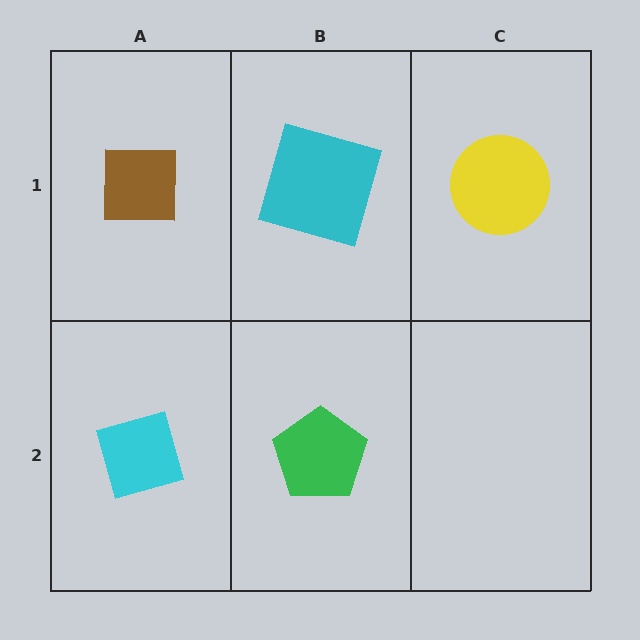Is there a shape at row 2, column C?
No, that cell is empty.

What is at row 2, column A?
A cyan diamond.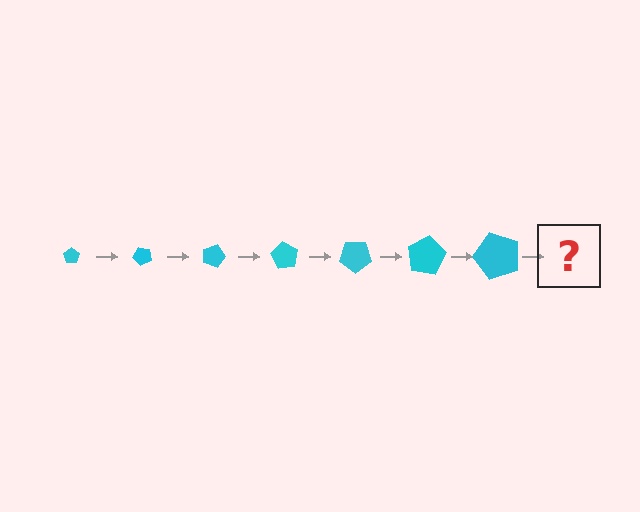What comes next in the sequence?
The next element should be a pentagon, larger than the previous one and rotated 315 degrees from the start.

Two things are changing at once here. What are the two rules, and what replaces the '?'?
The two rules are that the pentagon grows larger each step and it rotates 45 degrees each step. The '?' should be a pentagon, larger than the previous one and rotated 315 degrees from the start.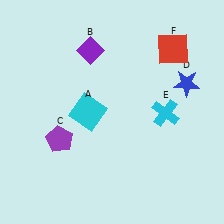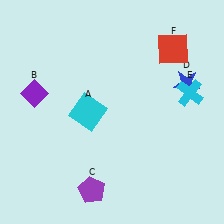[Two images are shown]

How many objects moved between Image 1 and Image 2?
3 objects moved between the two images.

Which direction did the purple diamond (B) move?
The purple diamond (B) moved left.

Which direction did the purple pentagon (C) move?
The purple pentagon (C) moved down.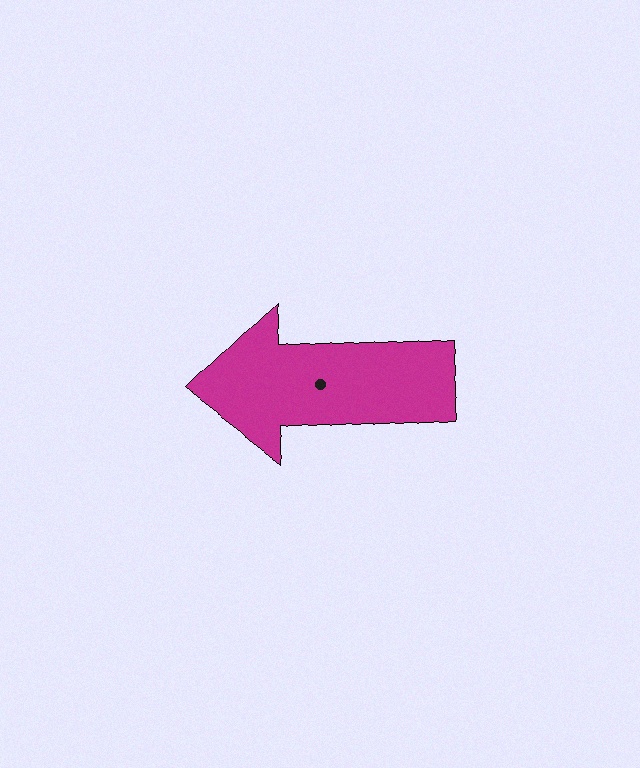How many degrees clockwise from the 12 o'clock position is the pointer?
Approximately 266 degrees.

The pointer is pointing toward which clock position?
Roughly 9 o'clock.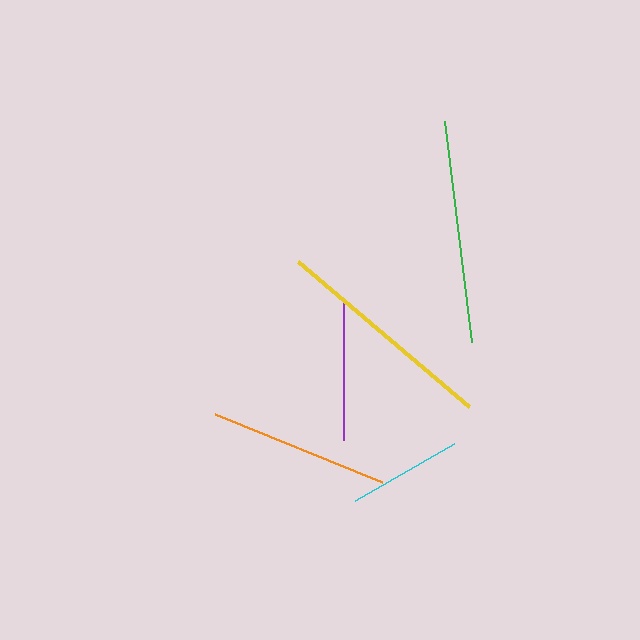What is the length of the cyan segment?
The cyan segment is approximately 114 pixels long.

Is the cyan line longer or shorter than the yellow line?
The yellow line is longer than the cyan line.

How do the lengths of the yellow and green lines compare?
The yellow and green lines are approximately the same length.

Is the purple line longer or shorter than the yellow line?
The yellow line is longer than the purple line.